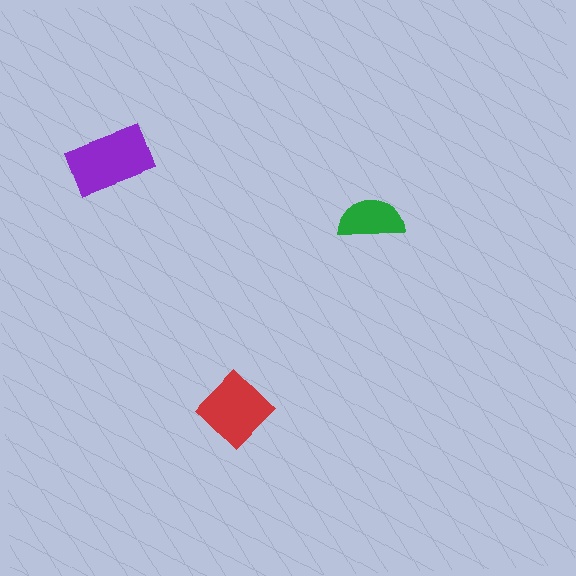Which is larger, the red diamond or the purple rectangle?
The purple rectangle.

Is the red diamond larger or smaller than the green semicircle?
Larger.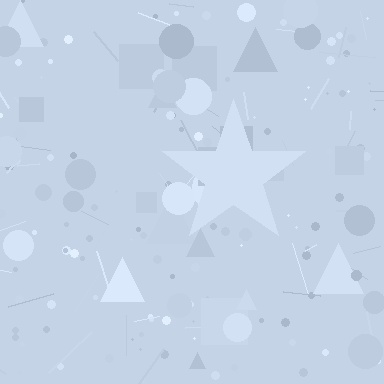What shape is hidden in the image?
A star is hidden in the image.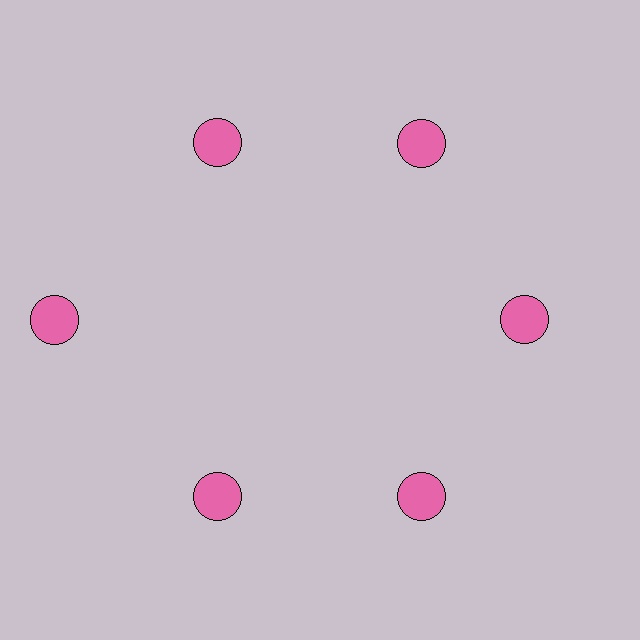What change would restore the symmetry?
The symmetry would be restored by moving it inward, back onto the ring so that all 6 circles sit at equal angles and equal distance from the center.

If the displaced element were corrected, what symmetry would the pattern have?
It would have 6-fold rotational symmetry — the pattern would map onto itself every 60 degrees.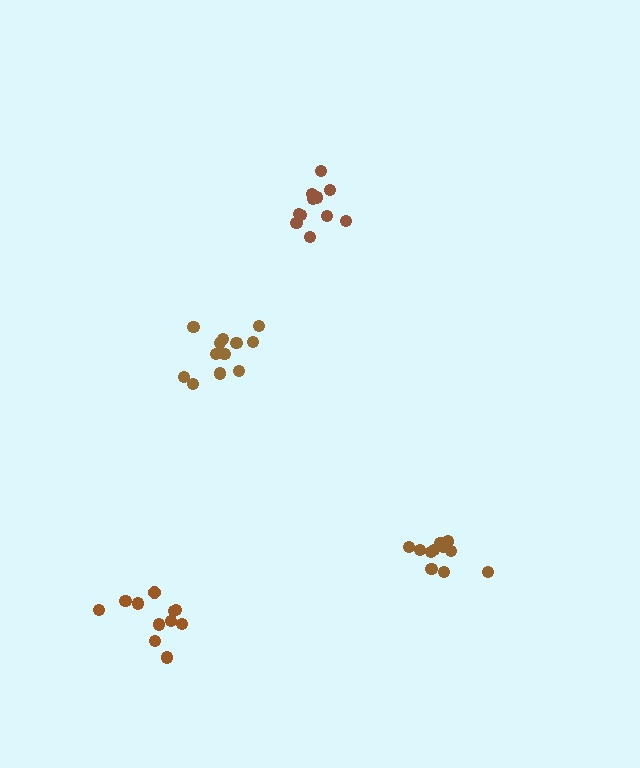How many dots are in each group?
Group 1: 11 dots, Group 2: 12 dots, Group 3: 11 dots, Group 4: 11 dots (45 total).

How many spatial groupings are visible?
There are 4 spatial groupings.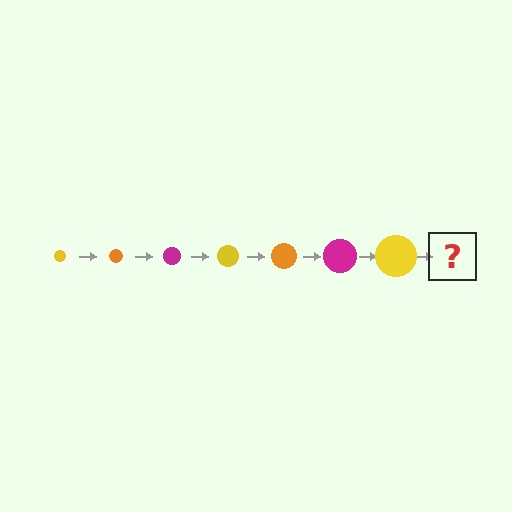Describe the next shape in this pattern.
It should be an orange circle, larger than the previous one.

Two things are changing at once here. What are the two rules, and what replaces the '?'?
The two rules are that the circle grows larger each step and the color cycles through yellow, orange, and magenta. The '?' should be an orange circle, larger than the previous one.